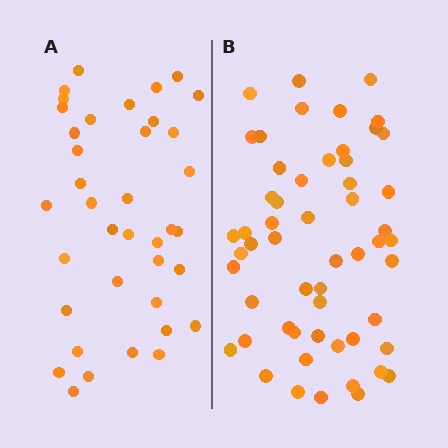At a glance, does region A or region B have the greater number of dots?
Region B (the right region) has more dots.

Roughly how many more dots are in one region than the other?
Region B has approximately 15 more dots than region A.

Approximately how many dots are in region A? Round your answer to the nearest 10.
About 40 dots. (The exact count is 38, which rounds to 40.)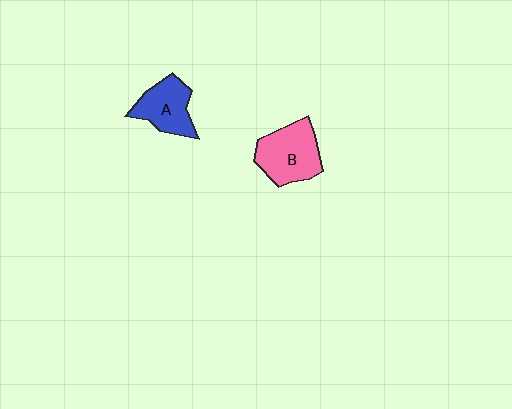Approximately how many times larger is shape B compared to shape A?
Approximately 1.3 times.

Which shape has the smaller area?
Shape A (blue).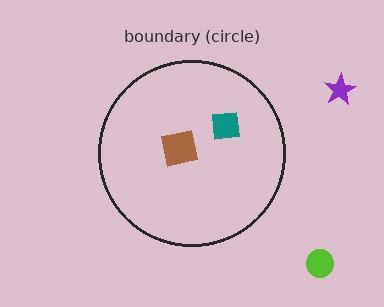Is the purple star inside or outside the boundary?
Outside.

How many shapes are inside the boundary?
2 inside, 2 outside.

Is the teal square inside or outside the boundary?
Inside.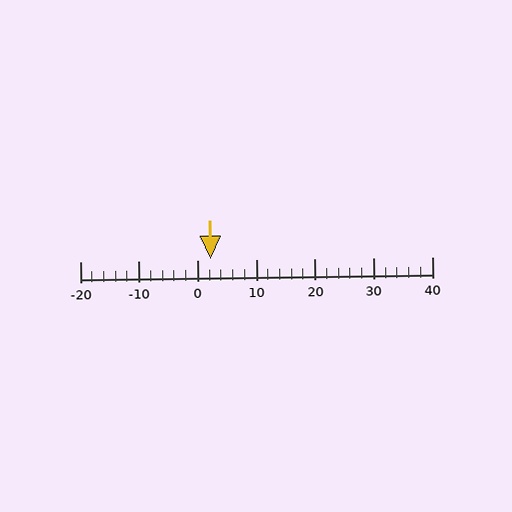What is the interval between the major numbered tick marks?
The major tick marks are spaced 10 units apart.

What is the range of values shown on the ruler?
The ruler shows values from -20 to 40.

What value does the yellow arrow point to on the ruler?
The yellow arrow points to approximately 2.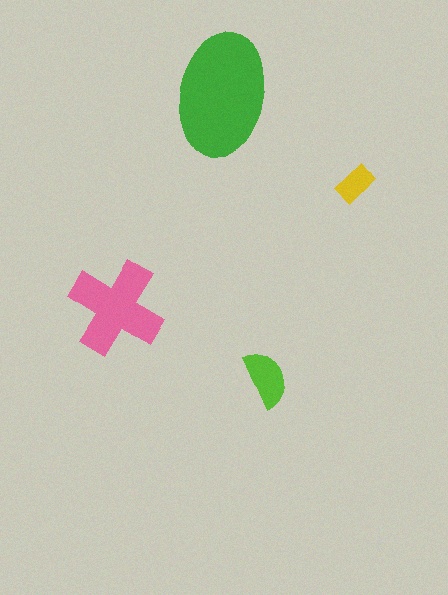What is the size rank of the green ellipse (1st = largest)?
1st.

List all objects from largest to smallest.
The green ellipse, the pink cross, the lime semicircle, the yellow rectangle.